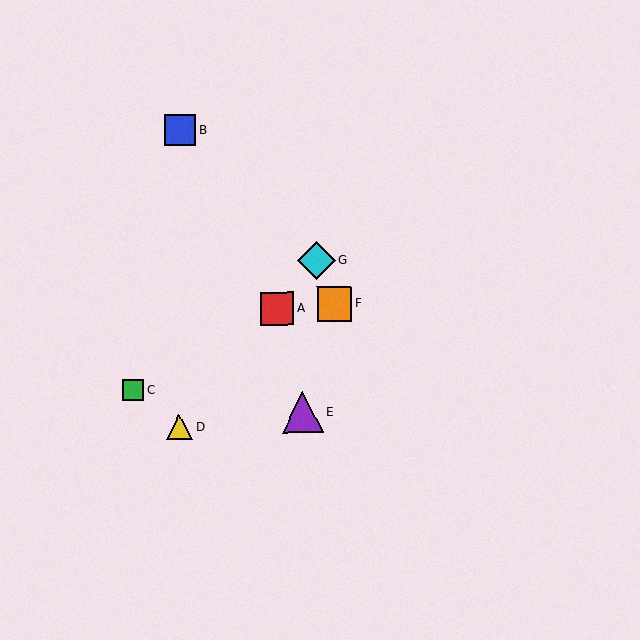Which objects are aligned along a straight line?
Objects A, D, G are aligned along a straight line.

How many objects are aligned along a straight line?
3 objects (A, D, G) are aligned along a straight line.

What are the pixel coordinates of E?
Object E is at (302, 413).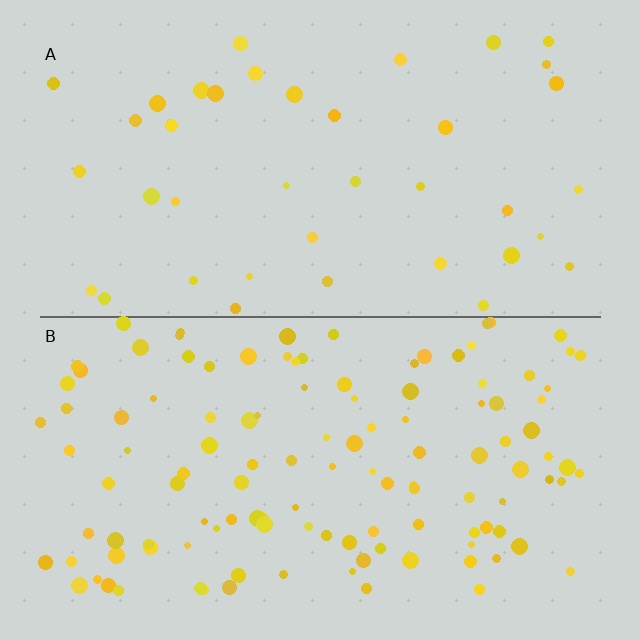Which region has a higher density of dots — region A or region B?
B (the bottom).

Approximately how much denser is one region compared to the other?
Approximately 3.1× — region B over region A.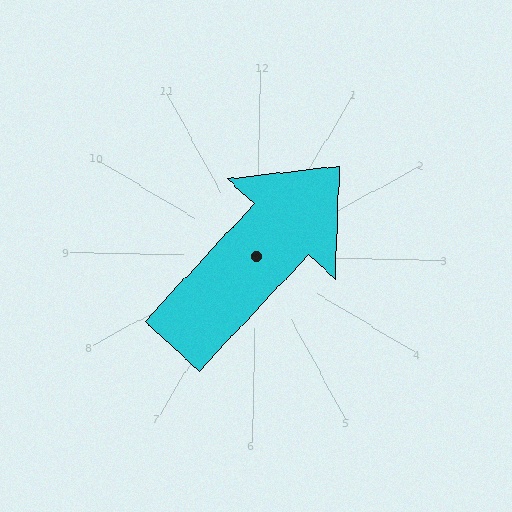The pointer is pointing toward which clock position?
Roughly 1 o'clock.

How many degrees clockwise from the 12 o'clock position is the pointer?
Approximately 42 degrees.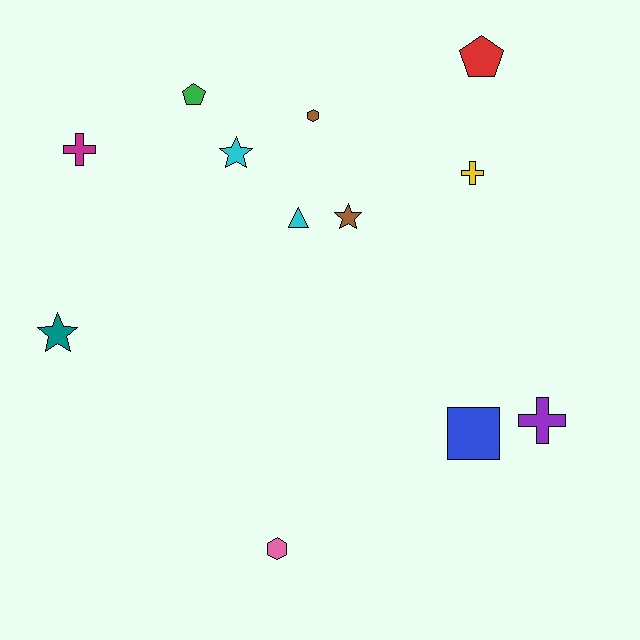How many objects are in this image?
There are 12 objects.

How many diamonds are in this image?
There are no diamonds.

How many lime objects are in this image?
There are no lime objects.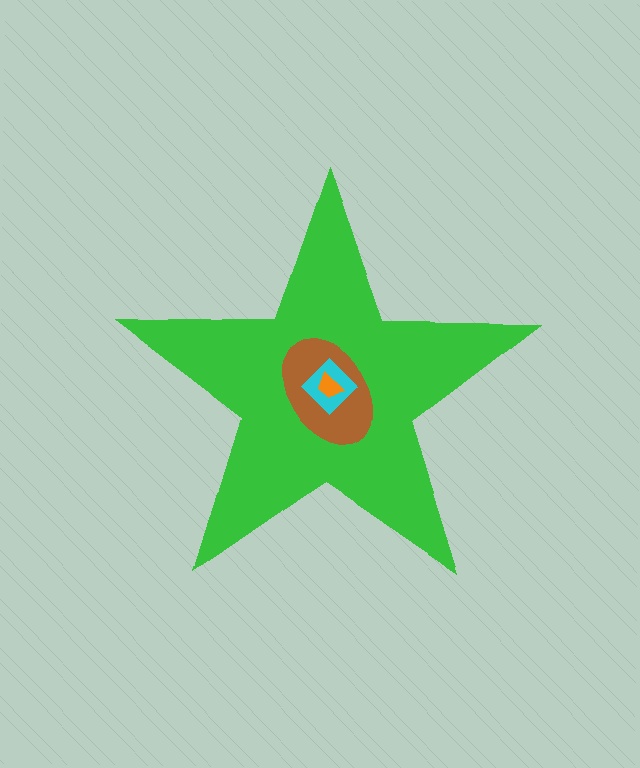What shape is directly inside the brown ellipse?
The cyan diamond.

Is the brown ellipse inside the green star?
Yes.